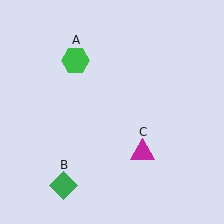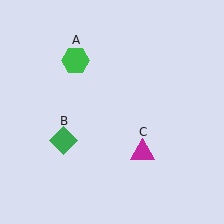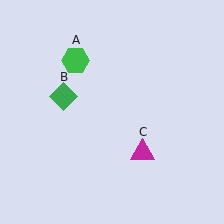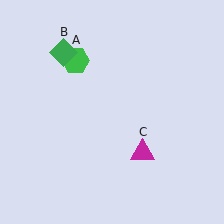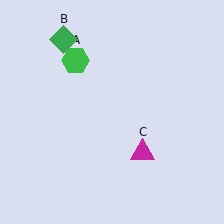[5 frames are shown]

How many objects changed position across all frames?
1 object changed position: green diamond (object B).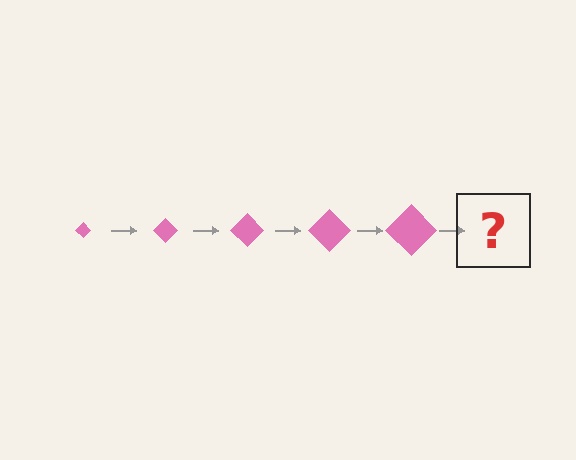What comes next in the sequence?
The next element should be a pink diamond, larger than the previous one.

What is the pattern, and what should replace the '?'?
The pattern is that the diamond gets progressively larger each step. The '?' should be a pink diamond, larger than the previous one.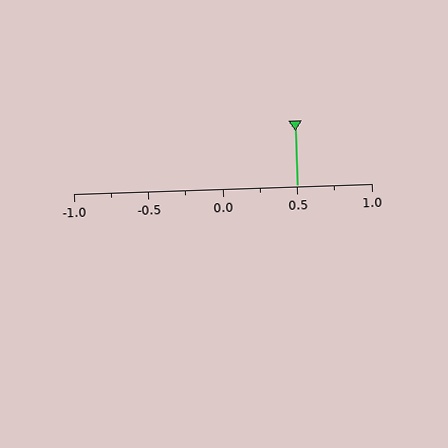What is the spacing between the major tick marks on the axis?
The major ticks are spaced 0.5 apart.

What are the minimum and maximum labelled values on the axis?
The axis runs from -1.0 to 1.0.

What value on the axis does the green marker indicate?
The marker indicates approximately 0.5.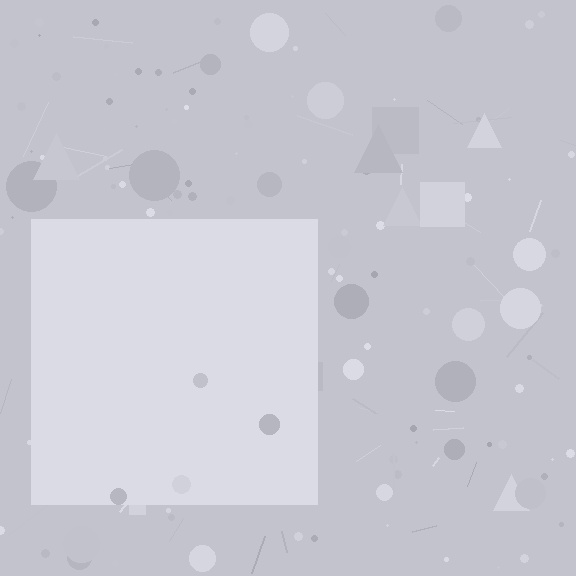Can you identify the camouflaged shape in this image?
The camouflaged shape is a square.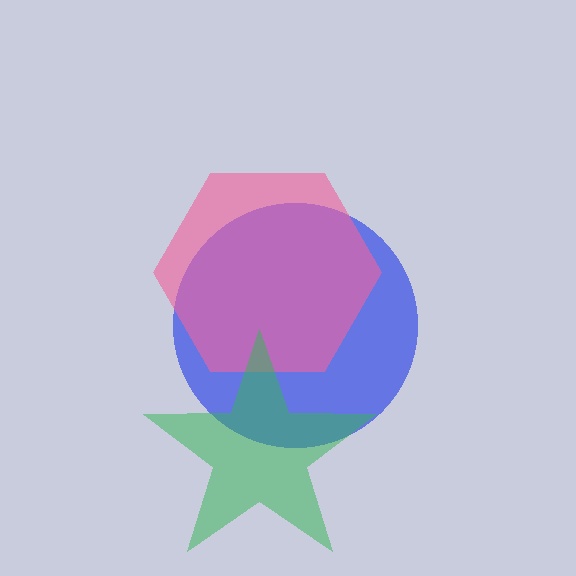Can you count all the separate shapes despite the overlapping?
Yes, there are 3 separate shapes.